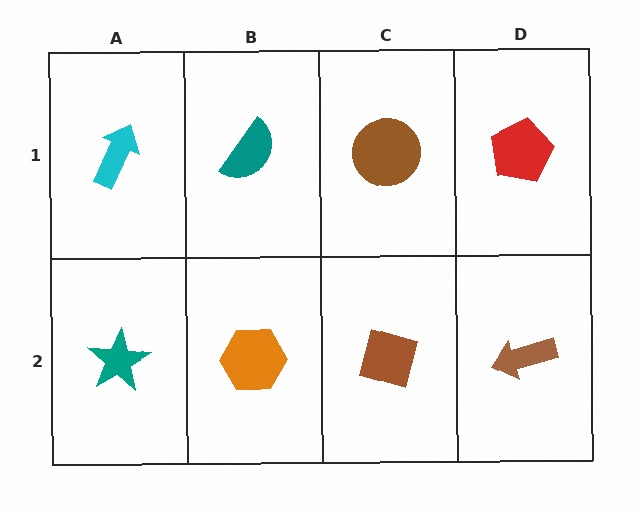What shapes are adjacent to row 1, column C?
A brown diamond (row 2, column C), a teal semicircle (row 1, column B), a red pentagon (row 1, column D).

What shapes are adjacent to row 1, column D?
A brown arrow (row 2, column D), a brown circle (row 1, column C).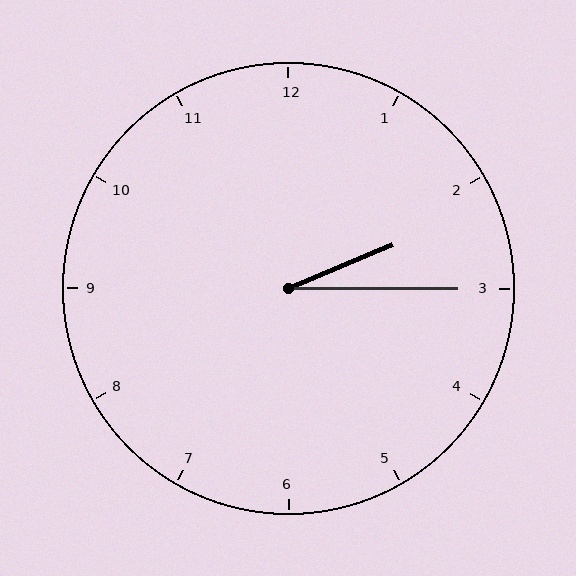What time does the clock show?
2:15.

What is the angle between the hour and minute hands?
Approximately 22 degrees.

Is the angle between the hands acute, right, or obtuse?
It is acute.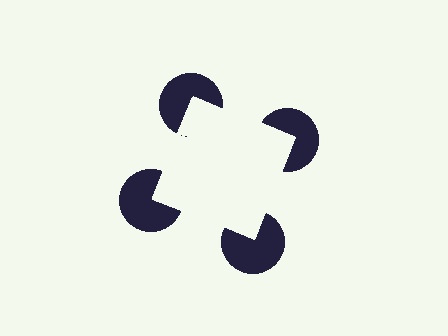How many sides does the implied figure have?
4 sides.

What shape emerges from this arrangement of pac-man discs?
An illusory square — its edges are inferred from the aligned wedge cuts in the pac-man discs, not physically drawn.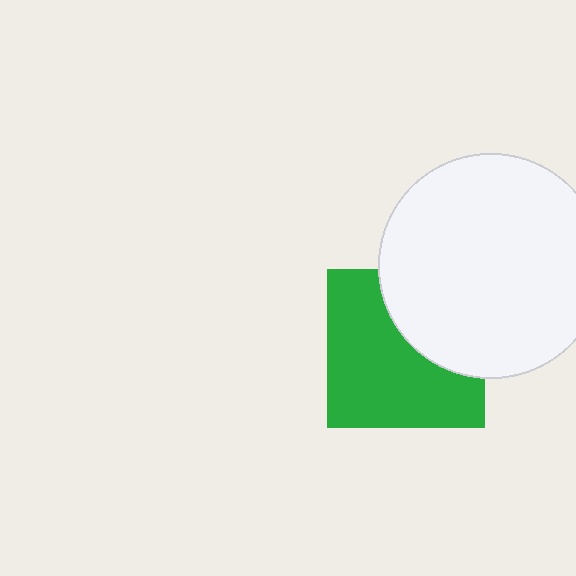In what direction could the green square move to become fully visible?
The green square could move toward the lower-left. That would shift it out from behind the white circle entirely.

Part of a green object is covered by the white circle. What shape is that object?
It is a square.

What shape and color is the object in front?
The object in front is a white circle.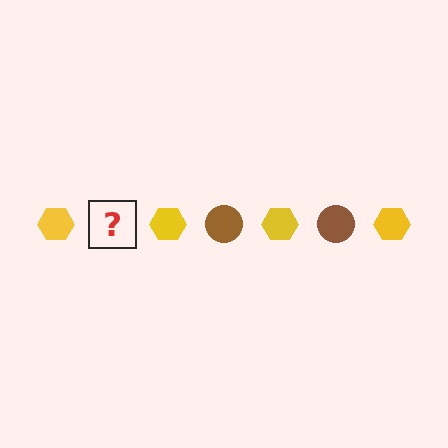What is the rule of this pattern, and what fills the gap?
The rule is that the pattern alternates between yellow hexagon and brown circle. The gap should be filled with a brown circle.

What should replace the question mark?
The question mark should be replaced with a brown circle.